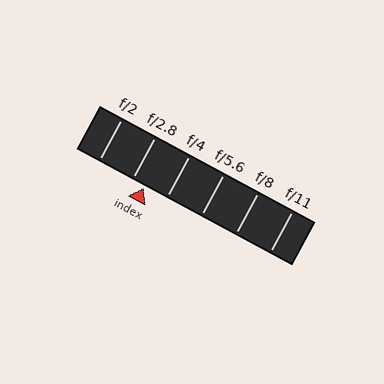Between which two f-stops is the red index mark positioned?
The index mark is between f/2.8 and f/4.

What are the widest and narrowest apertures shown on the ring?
The widest aperture shown is f/2 and the narrowest is f/11.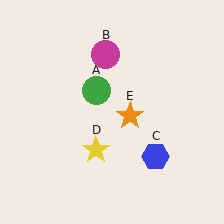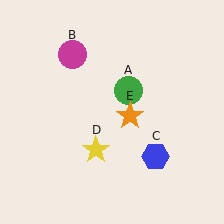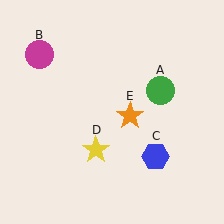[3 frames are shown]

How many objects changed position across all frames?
2 objects changed position: green circle (object A), magenta circle (object B).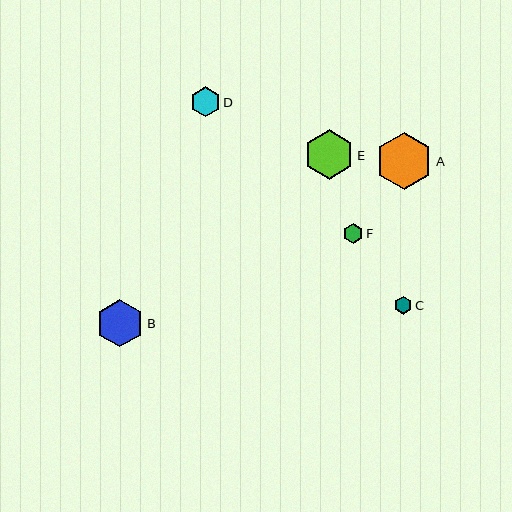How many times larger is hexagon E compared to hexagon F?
Hexagon E is approximately 2.5 times the size of hexagon F.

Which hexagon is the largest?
Hexagon A is the largest with a size of approximately 57 pixels.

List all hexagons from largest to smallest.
From largest to smallest: A, E, B, D, F, C.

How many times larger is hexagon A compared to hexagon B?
Hexagon A is approximately 1.2 times the size of hexagon B.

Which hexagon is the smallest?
Hexagon C is the smallest with a size of approximately 18 pixels.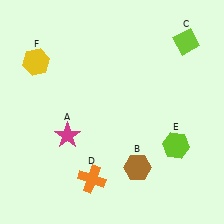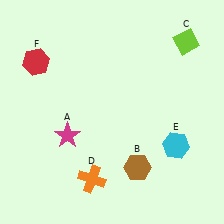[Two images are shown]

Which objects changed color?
E changed from lime to cyan. F changed from yellow to red.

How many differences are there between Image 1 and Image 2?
There are 2 differences between the two images.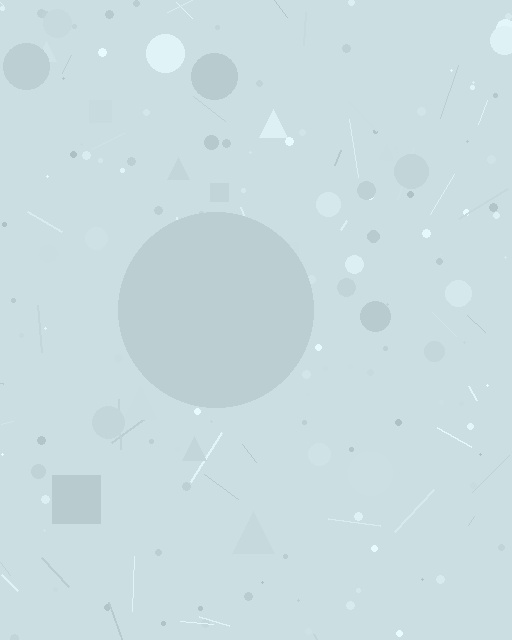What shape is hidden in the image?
A circle is hidden in the image.